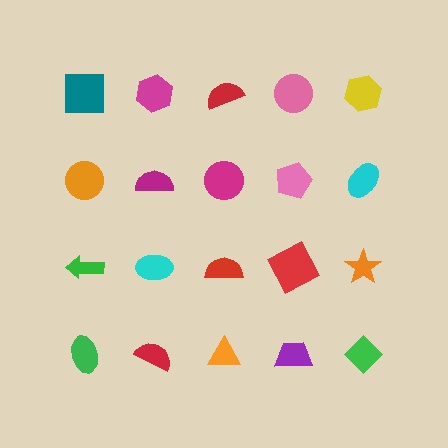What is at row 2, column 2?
A magenta semicircle.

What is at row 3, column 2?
A cyan ellipse.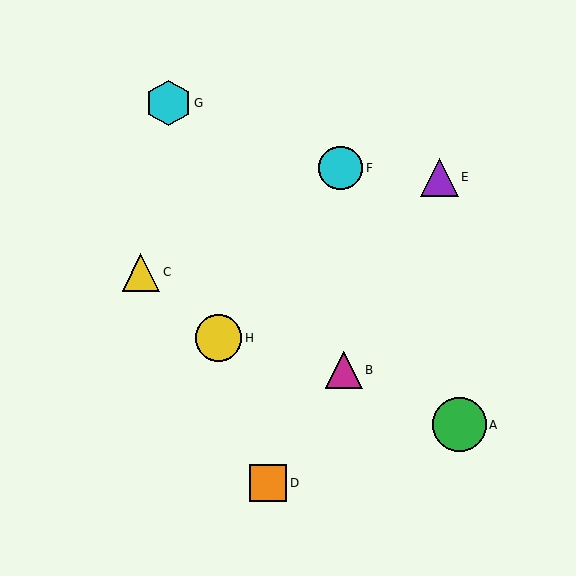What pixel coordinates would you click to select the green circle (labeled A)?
Click at (459, 425) to select the green circle A.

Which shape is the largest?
The green circle (labeled A) is the largest.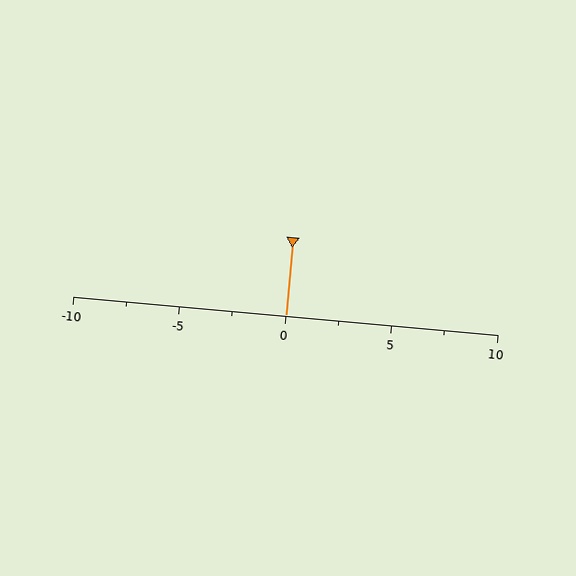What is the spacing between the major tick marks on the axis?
The major ticks are spaced 5 apart.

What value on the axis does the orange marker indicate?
The marker indicates approximately 0.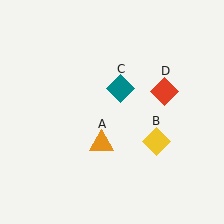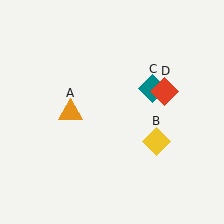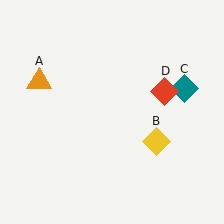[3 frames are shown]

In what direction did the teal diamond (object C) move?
The teal diamond (object C) moved right.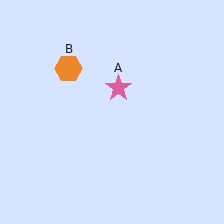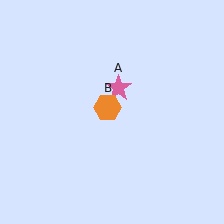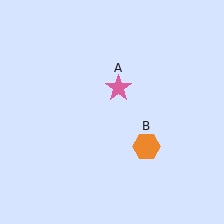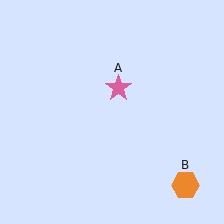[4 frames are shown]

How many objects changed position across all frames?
1 object changed position: orange hexagon (object B).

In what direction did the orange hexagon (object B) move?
The orange hexagon (object B) moved down and to the right.